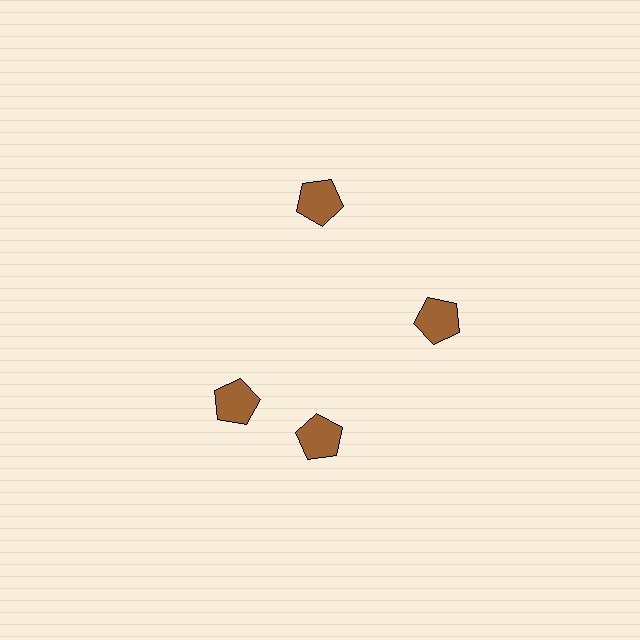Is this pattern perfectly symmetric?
No. The 4 brown pentagons are arranged in a ring, but one element near the 9 o'clock position is rotated out of alignment along the ring, breaking the 4-fold rotational symmetry.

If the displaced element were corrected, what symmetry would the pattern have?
It would have 4-fold rotational symmetry — the pattern would map onto itself every 90 degrees.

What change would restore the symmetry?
The symmetry would be restored by rotating it back into even spacing with its neighbors so that all 4 pentagons sit at equal angles and equal distance from the center.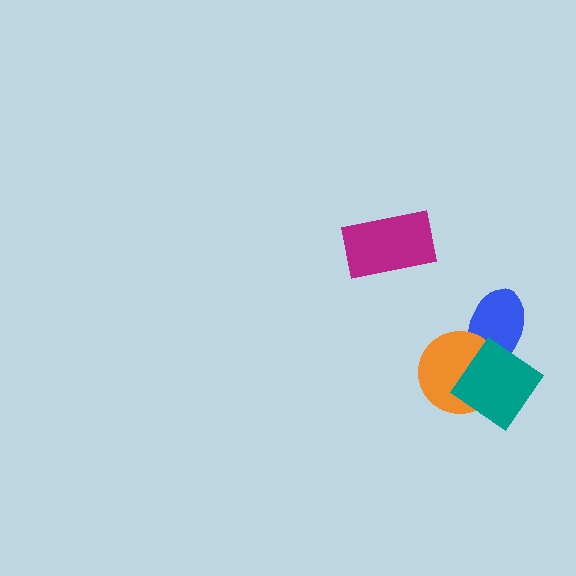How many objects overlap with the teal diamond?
2 objects overlap with the teal diamond.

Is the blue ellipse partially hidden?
Yes, it is partially covered by another shape.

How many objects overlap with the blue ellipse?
2 objects overlap with the blue ellipse.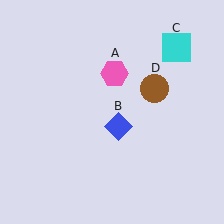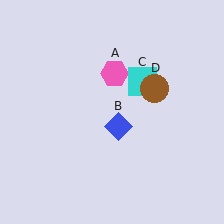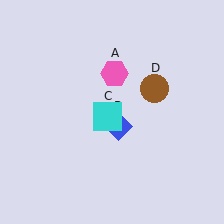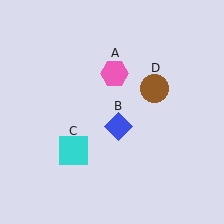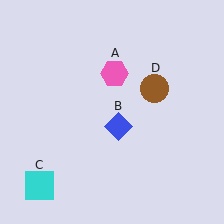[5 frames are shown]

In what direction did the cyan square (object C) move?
The cyan square (object C) moved down and to the left.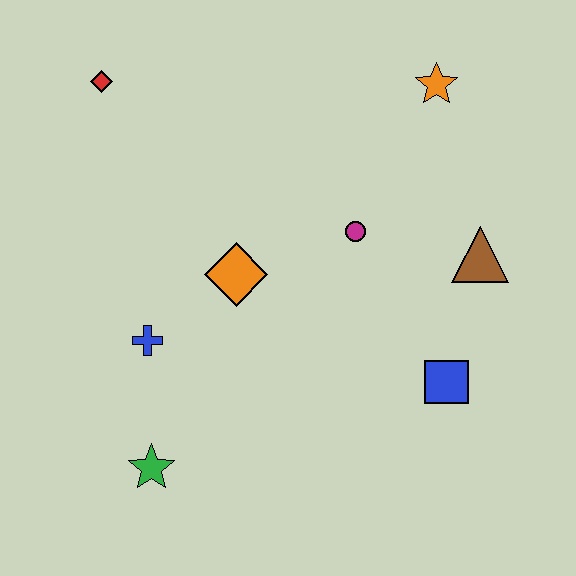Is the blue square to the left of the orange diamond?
No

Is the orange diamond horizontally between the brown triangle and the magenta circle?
No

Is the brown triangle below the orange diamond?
No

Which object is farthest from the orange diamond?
The orange star is farthest from the orange diamond.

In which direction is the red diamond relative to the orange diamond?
The red diamond is above the orange diamond.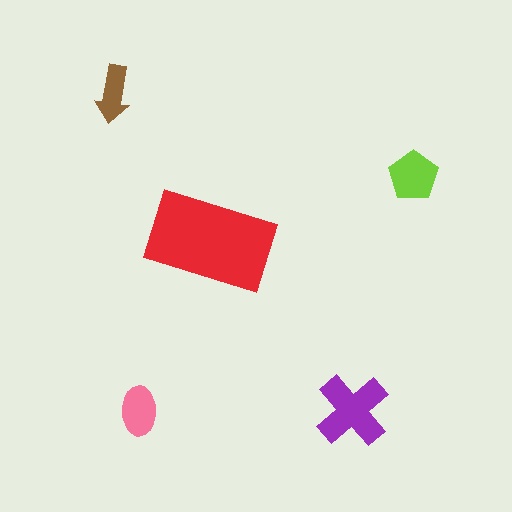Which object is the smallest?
The brown arrow.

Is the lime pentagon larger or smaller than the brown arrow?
Larger.